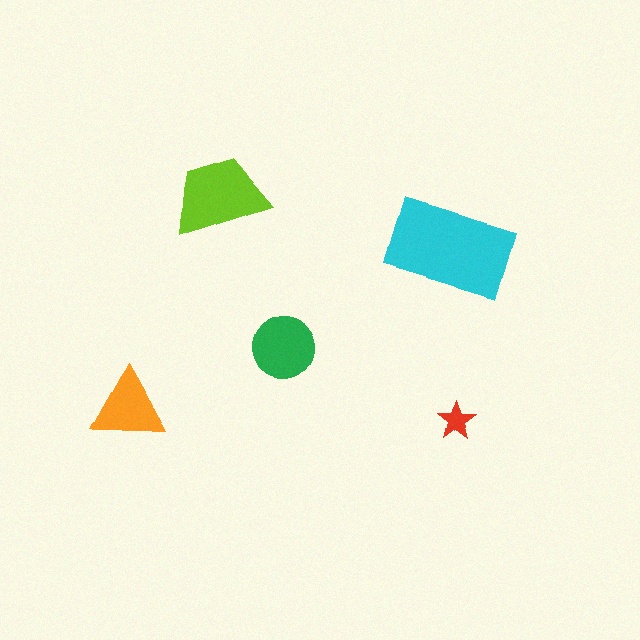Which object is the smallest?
The red star.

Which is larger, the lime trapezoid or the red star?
The lime trapezoid.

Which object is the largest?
The cyan rectangle.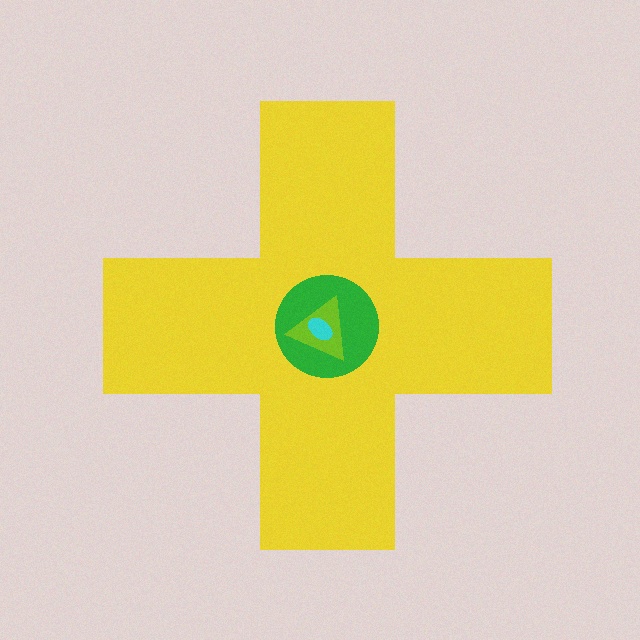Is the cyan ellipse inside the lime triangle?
Yes.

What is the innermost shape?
The cyan ellipse.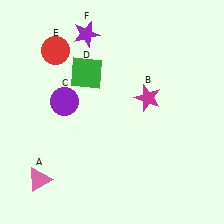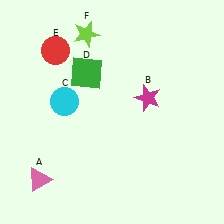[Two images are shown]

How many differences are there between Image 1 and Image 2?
There are 2 differences between the two images.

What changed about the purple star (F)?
In Image 1, F is purple. In Image 2, it changed to lime.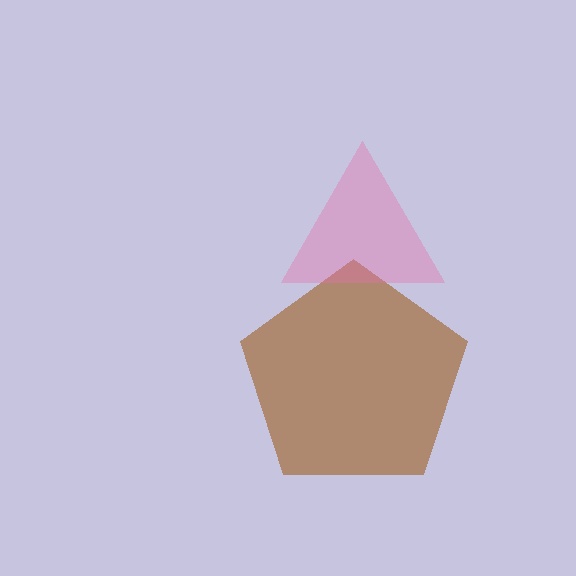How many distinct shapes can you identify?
There are 2 distinct shapes: a brown pentagon, a pink triangle.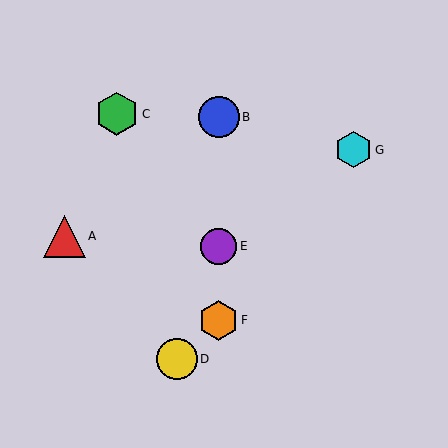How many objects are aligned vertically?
3 objects (B, E, F) are aligned vertically.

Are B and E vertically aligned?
Yes, both are at x≈219.